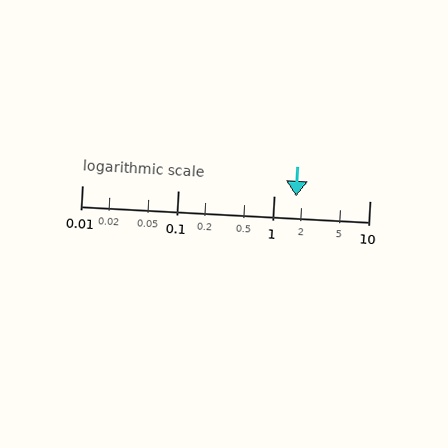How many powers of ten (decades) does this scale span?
The scale spans 3 decades, from 0.01 to 10.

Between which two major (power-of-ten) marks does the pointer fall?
The pointer is between 1 and 10.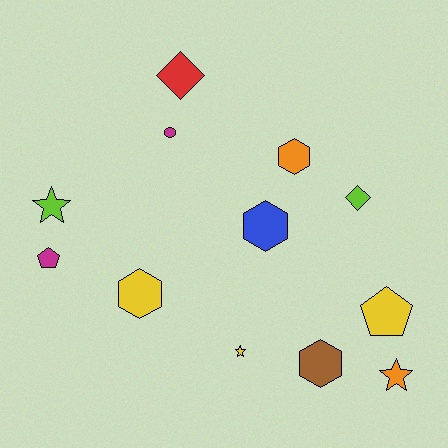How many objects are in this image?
There are 12 objects.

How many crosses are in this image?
There are no crosses.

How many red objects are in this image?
There is 1 red object.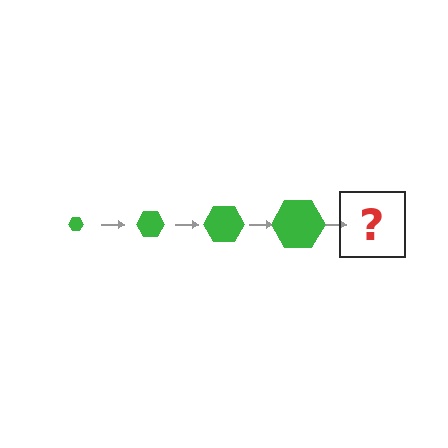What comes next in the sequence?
The next element should be a green hexagon, larger than the previous one.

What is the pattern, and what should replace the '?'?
The pattern is that the hexagon gets progressively larger each step. The '?' should be a green hexagon, larger than the previous one.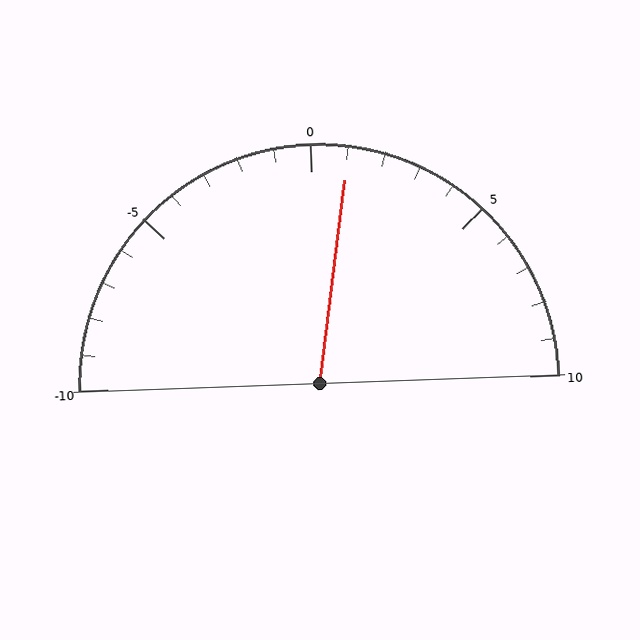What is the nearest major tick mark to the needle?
The nearest major tick mark is 0.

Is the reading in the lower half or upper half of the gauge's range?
The reading is in the upper half of the range (-10 to 10).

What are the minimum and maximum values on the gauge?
The gauge ranges from -10 to 10.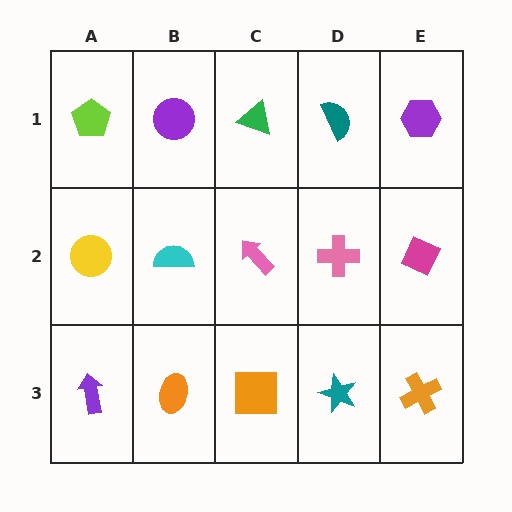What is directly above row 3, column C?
A pink arrow.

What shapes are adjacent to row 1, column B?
A cyan semicircle (row 2, column B), a lime pentagon (row 1, column A), a green triangle (row 1, column C).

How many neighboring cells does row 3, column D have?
3.